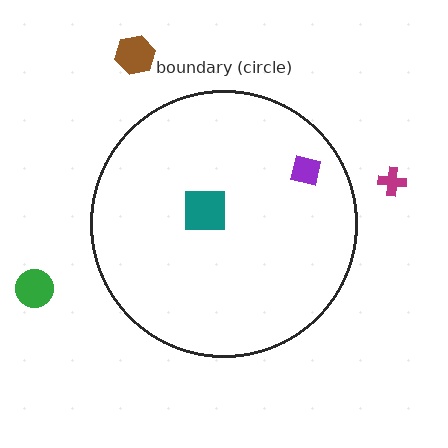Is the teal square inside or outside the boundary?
Inside.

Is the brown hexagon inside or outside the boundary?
Outside.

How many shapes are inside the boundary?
2 inside, 3 outside.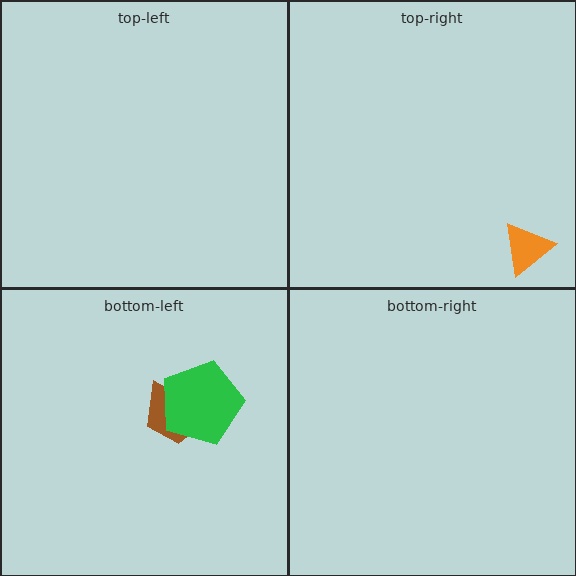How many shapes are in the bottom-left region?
2.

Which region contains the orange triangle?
The top-right region.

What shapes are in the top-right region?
The orange triangle.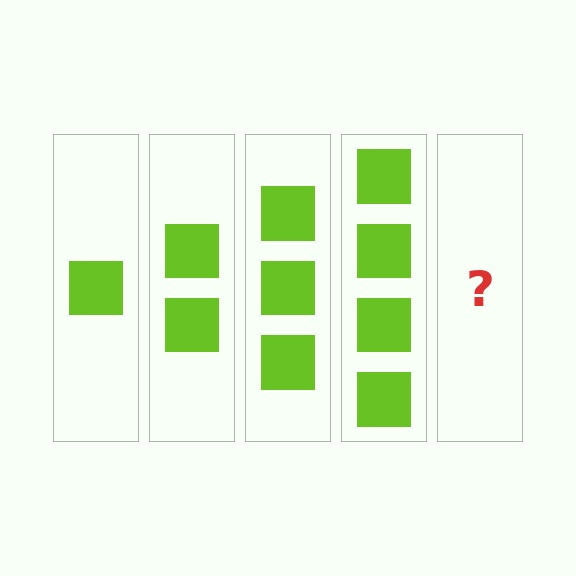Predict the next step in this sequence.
The next step is 5 squares.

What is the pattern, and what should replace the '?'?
The pattern is that each step adds one more square. The '?' should be 5 squares.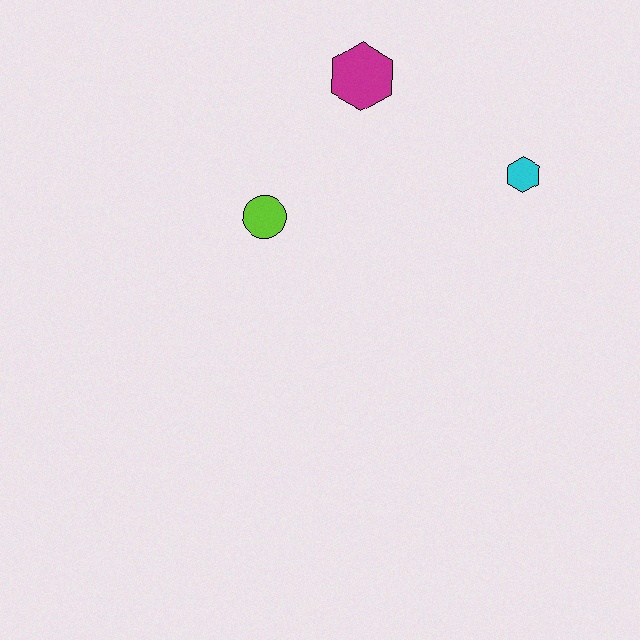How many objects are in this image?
There are 3 objects.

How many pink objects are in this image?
There are no pink objects.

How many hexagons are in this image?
There are 2 hexagons.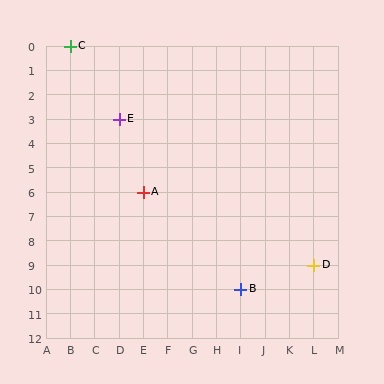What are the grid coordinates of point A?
Point A is at grid coordinates (E, 6).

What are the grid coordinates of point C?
Point C is at grid coordinates (B, 0).